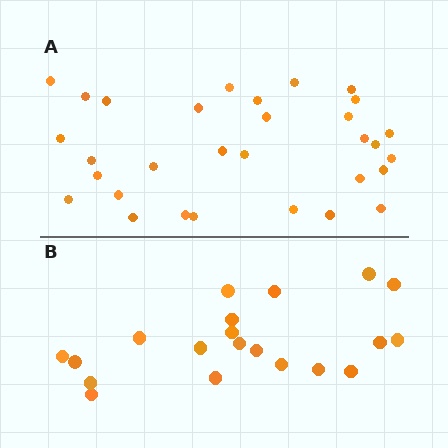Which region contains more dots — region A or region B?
Region A (the top region) has more dots.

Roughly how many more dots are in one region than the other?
Region A has roughly 12 or so more dots than region B.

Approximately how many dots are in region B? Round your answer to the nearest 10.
About 20 dots.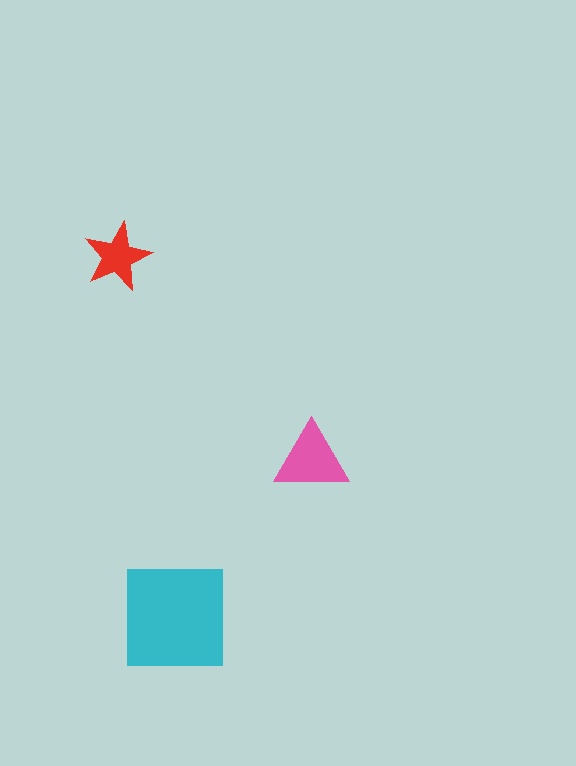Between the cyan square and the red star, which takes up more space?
The cyan square.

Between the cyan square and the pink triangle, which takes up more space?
The cyan square.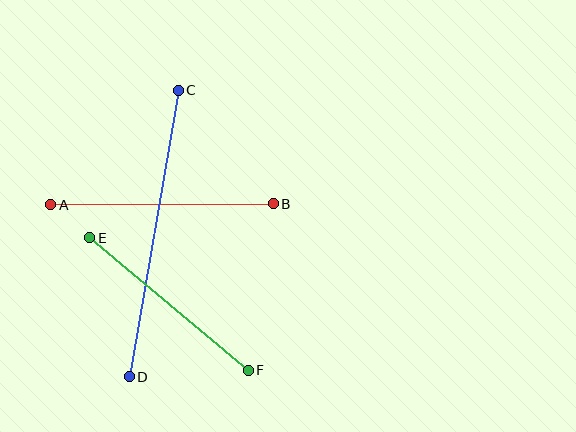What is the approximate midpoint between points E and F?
The midpoint is at approximately (169, 304) pixels.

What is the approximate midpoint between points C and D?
The midpoint is at approximately (154, 234) pixels.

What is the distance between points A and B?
The distance is approximately 222 pixels.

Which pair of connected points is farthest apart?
Points C and D are farthest apart.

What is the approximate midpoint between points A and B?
The midpoint is at approximately (162, 204) pixels.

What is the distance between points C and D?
The distance is approximately 291 pixels.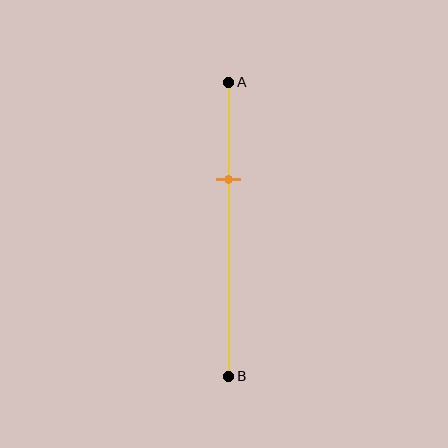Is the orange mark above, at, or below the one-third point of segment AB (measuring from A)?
The orange mark is approximately at the one-third point of segment AB.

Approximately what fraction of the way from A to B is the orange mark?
The orange mark is approximately 35% of the way from A to B.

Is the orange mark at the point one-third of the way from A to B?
Yes, the mark is approximately at the one-third point.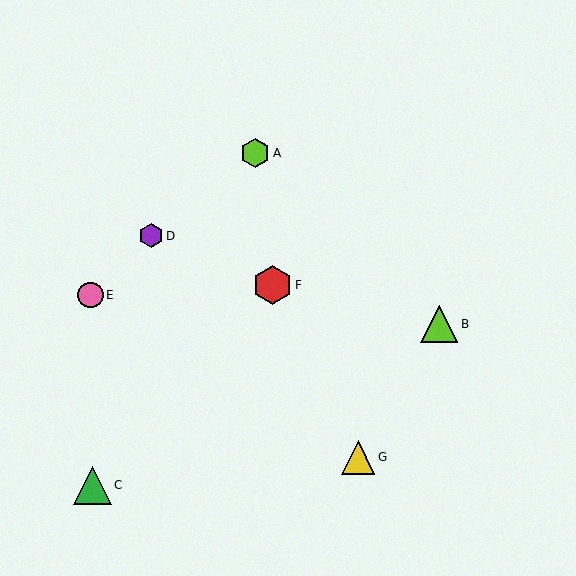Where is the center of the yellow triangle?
The center of the yellow triangle is at (358, 457).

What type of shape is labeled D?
Shape D is a purple hexagon.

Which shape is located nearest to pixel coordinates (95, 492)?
The green triangle (labeled C) at (92, 485) is nearest to that location.